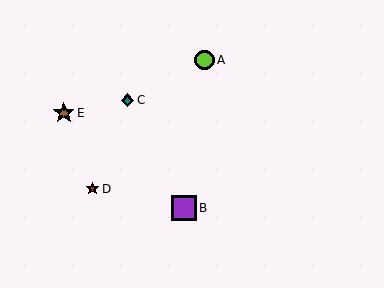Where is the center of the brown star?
The center of the brown star is at (64, 113).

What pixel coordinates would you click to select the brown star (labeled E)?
Click at (64, 113) to select the brown star E.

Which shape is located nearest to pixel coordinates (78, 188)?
The red star (labeled D) at (93, 189) is nearest to that location.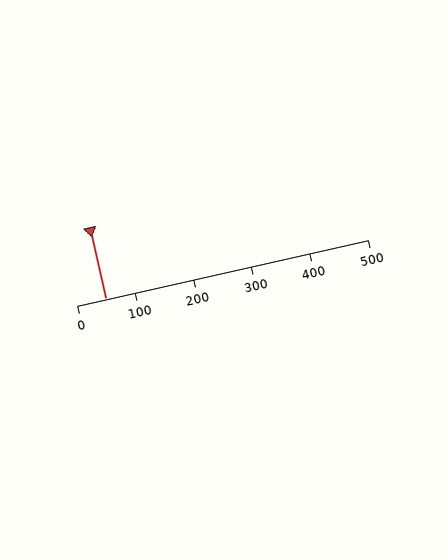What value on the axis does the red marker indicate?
The marker indicates approximately 50.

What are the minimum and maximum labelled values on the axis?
The axis runs from 0 to 500.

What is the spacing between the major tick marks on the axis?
The major ticks are spaced 100 apart.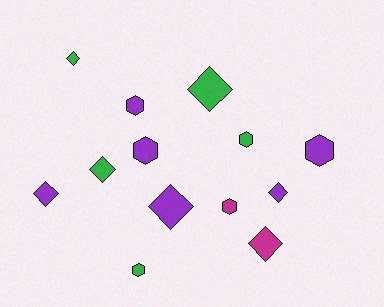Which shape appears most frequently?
Diamond, with 7 objects.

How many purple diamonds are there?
There are 3 purple diamonds.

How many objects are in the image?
There are 13 objects.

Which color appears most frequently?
Purple, with 6 objects.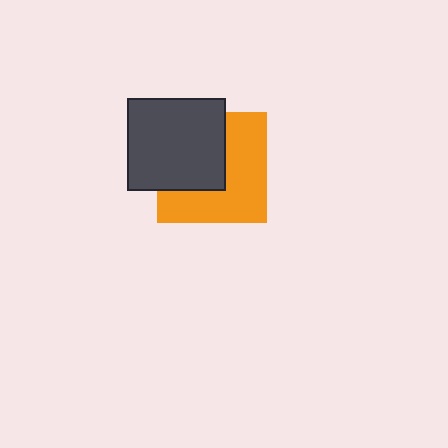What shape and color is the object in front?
The object in front is a dark gray rectangle.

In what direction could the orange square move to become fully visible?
The orange square could move toward the lower-right. That would shift it out from behind the dark gray rectangle entirely.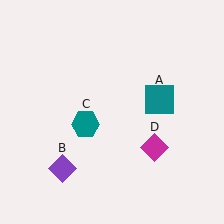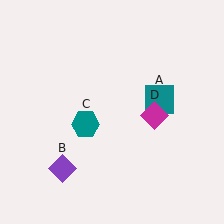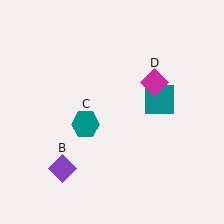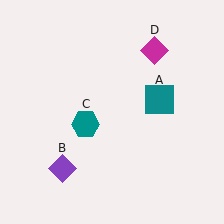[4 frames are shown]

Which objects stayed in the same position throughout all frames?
Teal square (object A) and purple diamond (object B) and teal hexagon (object C) remained stationary.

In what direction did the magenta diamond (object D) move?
The magenta diamond (object D) moved up.